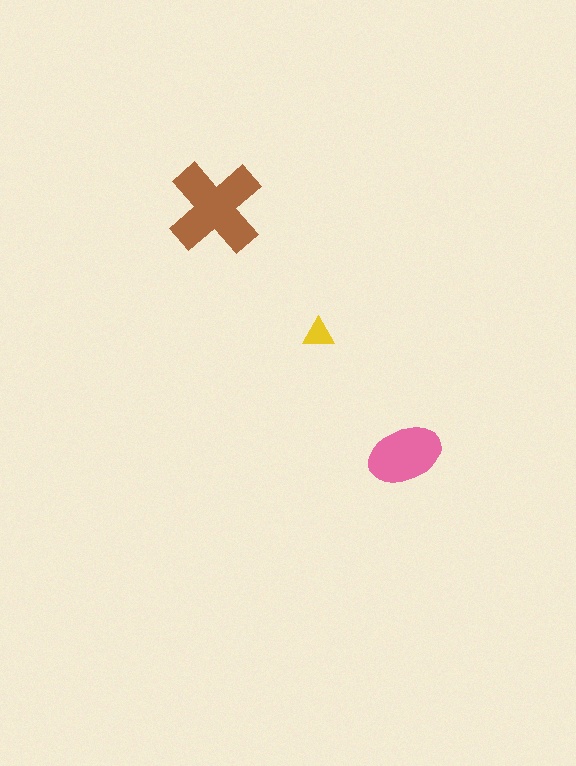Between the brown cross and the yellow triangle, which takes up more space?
The brown cross.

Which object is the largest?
The brown cross.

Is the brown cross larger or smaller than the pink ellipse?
Larger.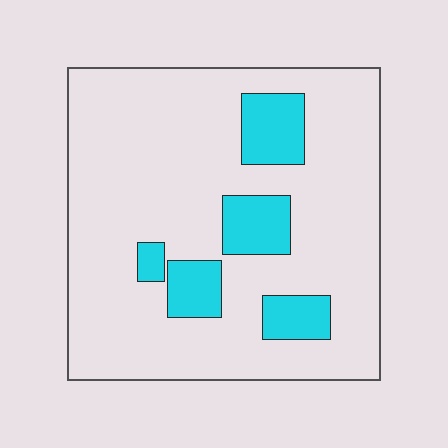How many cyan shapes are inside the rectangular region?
5.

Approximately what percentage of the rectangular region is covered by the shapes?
Approximately 15%.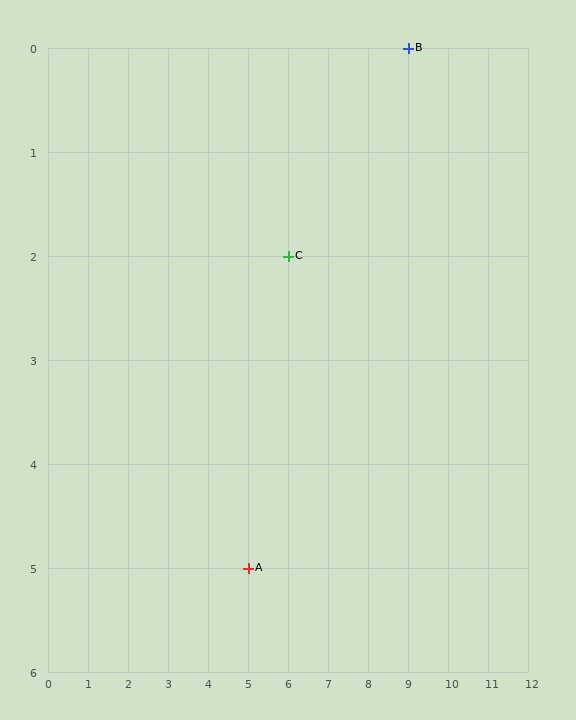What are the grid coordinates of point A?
Point A is at grid coordinates (5, 5).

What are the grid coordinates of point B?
Point B is at grid coordinates (9, 0).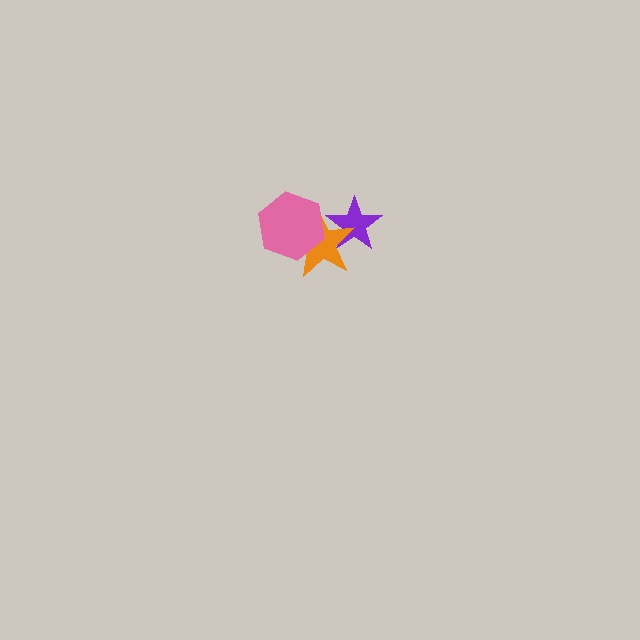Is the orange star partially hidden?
Yes, it is partially covered by another shape.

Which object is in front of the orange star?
The pink hexagon is in front of the orange star.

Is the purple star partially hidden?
Yes, it is partially covered by another shape.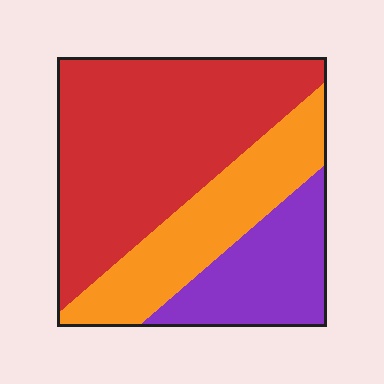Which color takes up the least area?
Purple, at roughly 20%.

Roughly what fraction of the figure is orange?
Orange takes up between a quarter and a half of the figure.